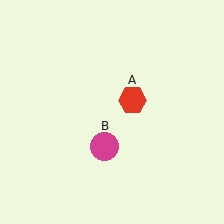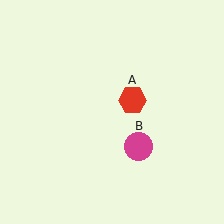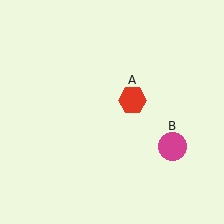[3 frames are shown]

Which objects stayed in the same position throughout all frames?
Red hexagon (object A) remained stationary.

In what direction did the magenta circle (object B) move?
The magenta circle (object B) moved right.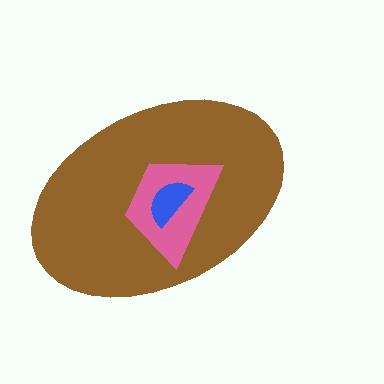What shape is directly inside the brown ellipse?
The pink trapezoid.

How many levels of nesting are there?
3.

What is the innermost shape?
The blue semicircle.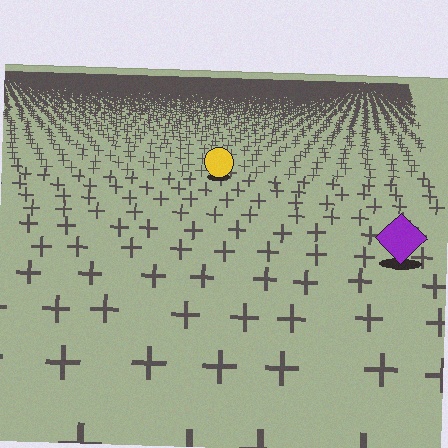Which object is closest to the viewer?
The purple diamond is closest. The texture marks near it are larger and more spread out.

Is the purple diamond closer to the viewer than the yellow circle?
Yes. The purple diamond is closer — you can tell from the texture gradient: the ground texture is coarser near it.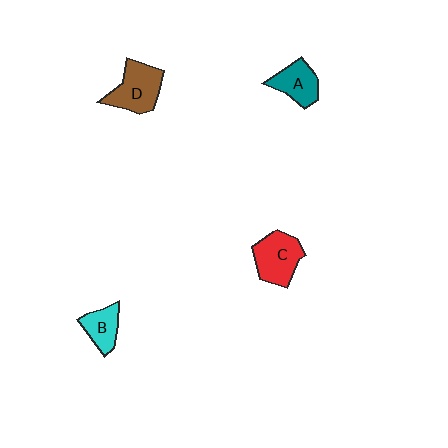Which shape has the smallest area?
Shape B (cyan).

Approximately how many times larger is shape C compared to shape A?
Approximately 1.3 times.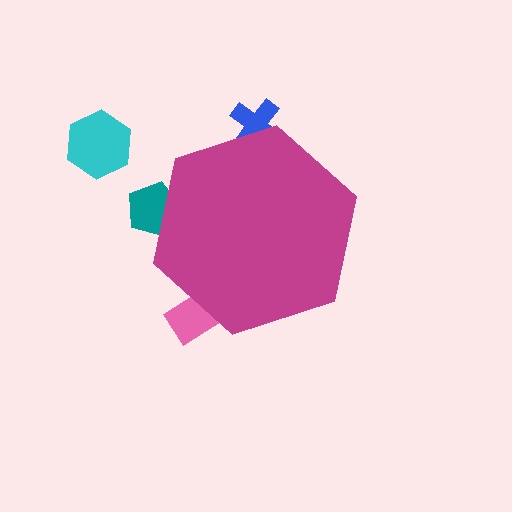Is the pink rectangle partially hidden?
Yes, the pink rectangle is partially hidden behind the magenta hexagon.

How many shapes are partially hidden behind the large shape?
3 shapes are partially hidden.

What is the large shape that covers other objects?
A magenta hexagon.